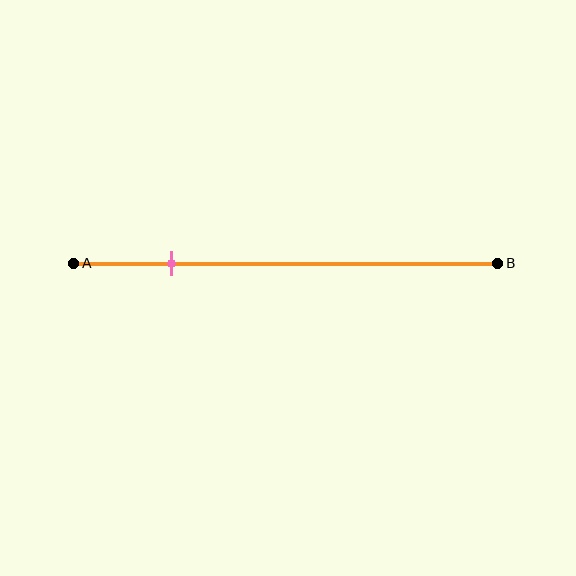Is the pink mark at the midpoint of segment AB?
No, the mark is at about 25% from A, not at the 50% midpoint.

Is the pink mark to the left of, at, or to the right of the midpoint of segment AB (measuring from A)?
The pink mark is to the left of the midpoint of segment AB.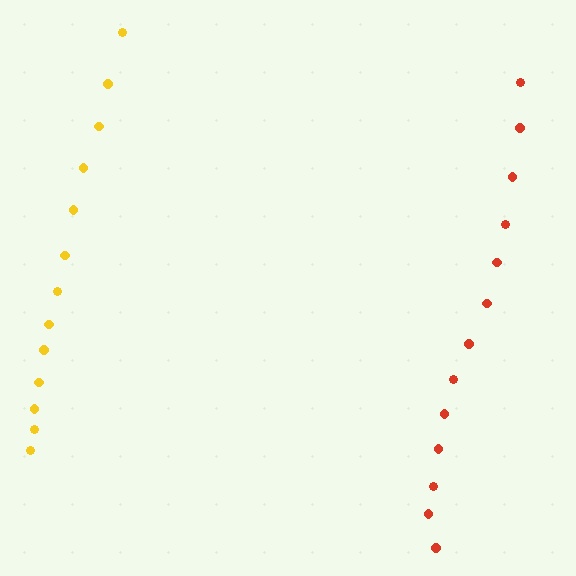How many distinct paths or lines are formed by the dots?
There are 2 distinct paths.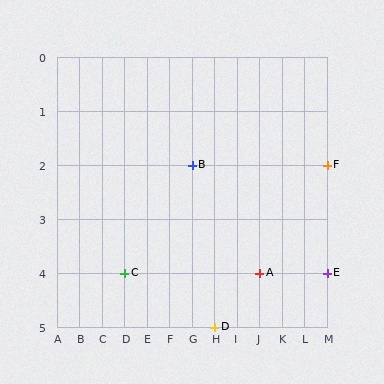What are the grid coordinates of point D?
Point D is at grid coordinates (H, 5).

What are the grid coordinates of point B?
Point B is at grid coordinates (G, 2).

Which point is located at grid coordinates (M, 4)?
Point E is at (M, 4).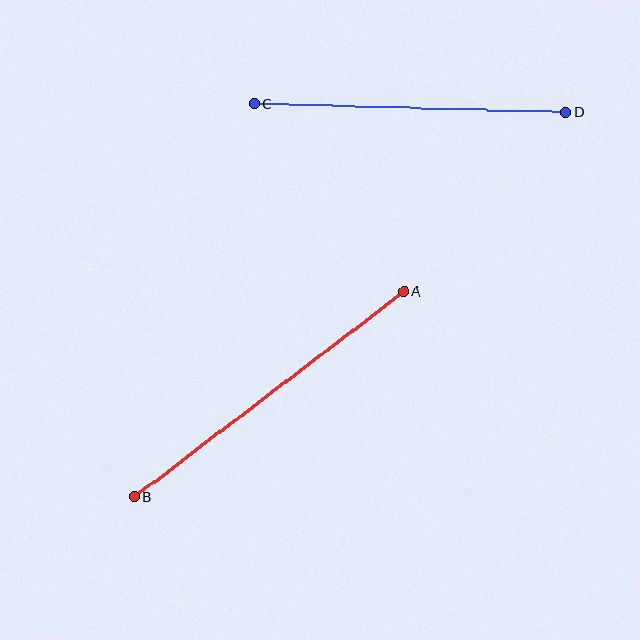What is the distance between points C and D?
The distance is approximately 311 pixels.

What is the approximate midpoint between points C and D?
The midpoint is at approximately (410, 108) pixels.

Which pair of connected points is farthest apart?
Points A and B are farthest apart.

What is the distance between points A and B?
The distance is approximately 338 pixels.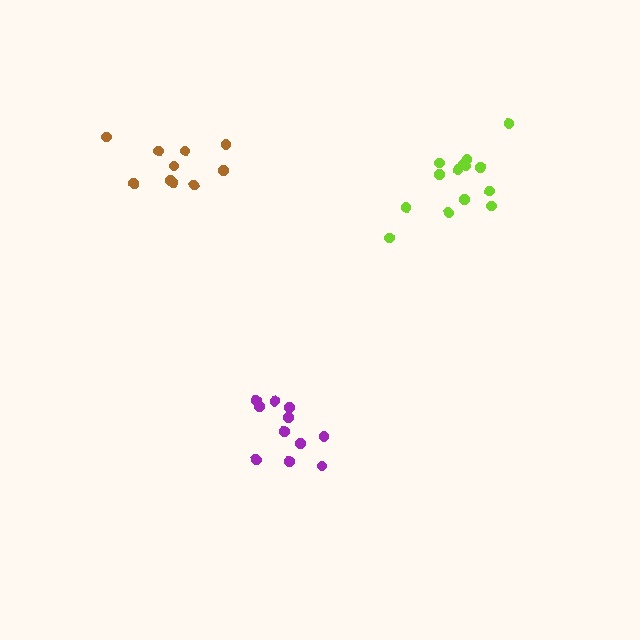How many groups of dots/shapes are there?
There are 3 groups.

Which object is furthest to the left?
The brown cluster is leftmost.